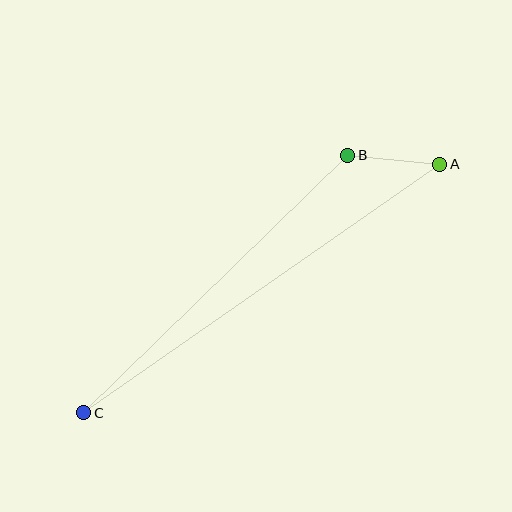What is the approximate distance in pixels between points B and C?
The distance between B and C is approximately 369 pixels.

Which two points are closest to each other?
Points A and B are closest to each other.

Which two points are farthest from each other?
Points A and C are farthest from each other.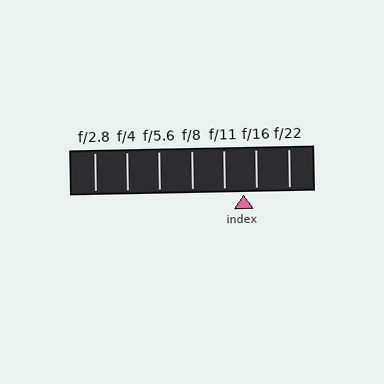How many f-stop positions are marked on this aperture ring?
There are 7 f-stop positions marked.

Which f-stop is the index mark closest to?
The index mark is closest to f/16.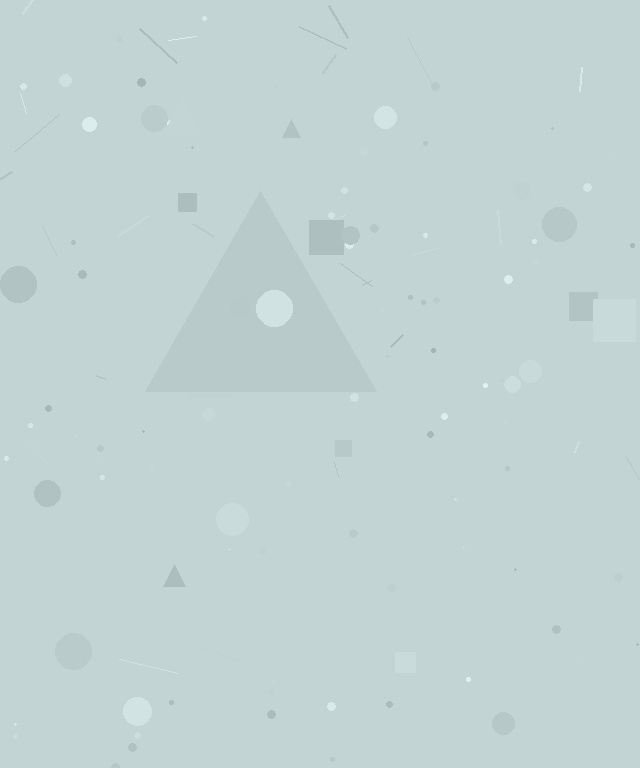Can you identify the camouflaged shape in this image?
The camouflaged shape is a triangle.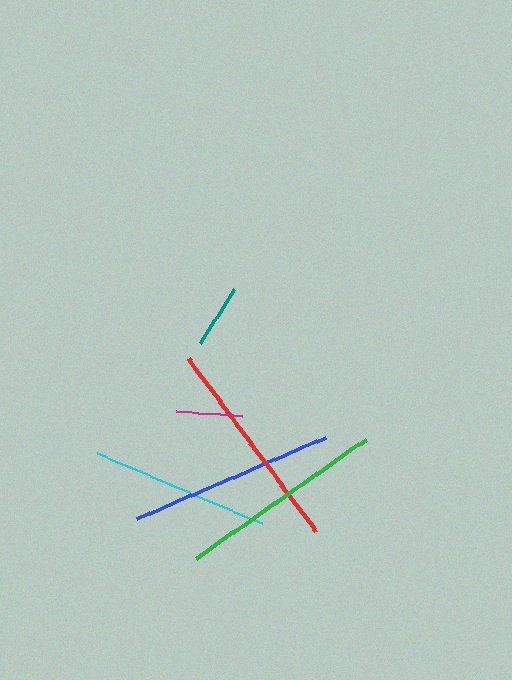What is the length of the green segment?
The green segment is approximately 207 pixels long.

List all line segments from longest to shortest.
From longest to shortest: red, green, blue, cyan, magenta, teal.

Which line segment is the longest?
The red line is the longest at approximately 215 pixels.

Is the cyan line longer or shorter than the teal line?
The cyan line is longer than the teal line.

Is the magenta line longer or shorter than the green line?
The green line is longer than the magenta line.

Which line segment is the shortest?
The teal line is the shortest at approximately 64 pixels.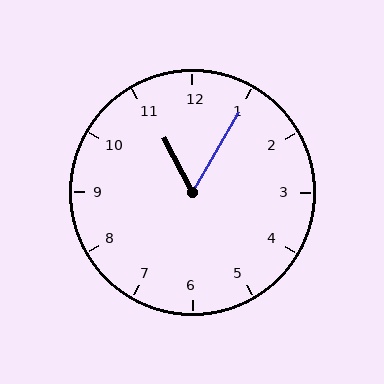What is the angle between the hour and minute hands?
Approximately 58 degrees.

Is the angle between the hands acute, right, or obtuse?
It is acute.